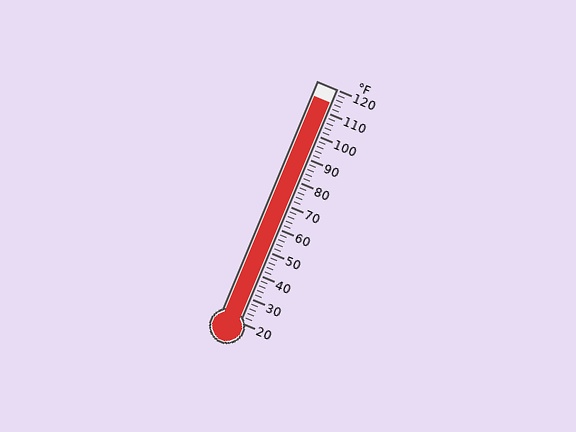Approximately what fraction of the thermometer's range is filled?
The thermometer is filled to approximately 95% of its range.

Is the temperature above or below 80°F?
The temperature is above 80°F.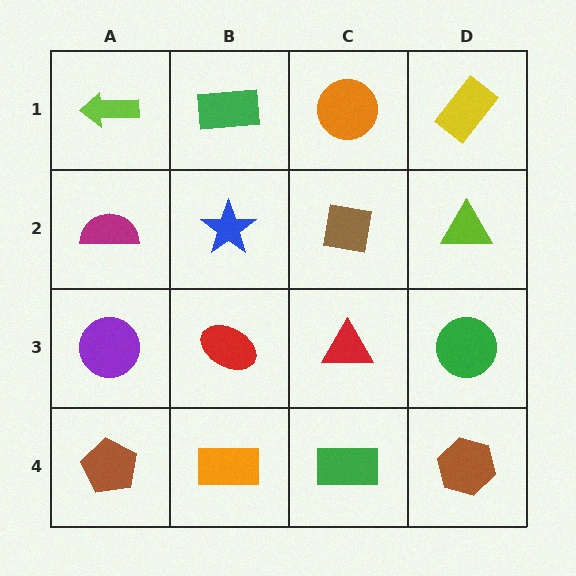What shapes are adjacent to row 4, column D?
A green circle (row 3, column D), a green rectangle (row 4, column C).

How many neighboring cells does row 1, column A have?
2.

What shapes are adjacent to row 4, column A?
A purple circle (row 3, column A), an orange rectangle (row 4, column B).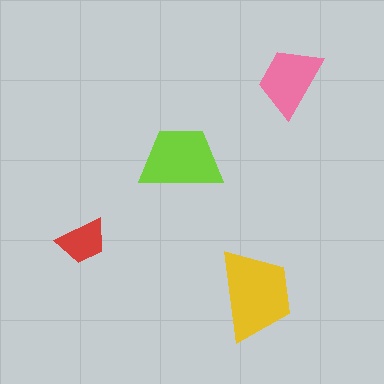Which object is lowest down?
The yellow trapezoid is bottommost.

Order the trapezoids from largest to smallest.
the yellow one, the lime one, the pink one, the red one.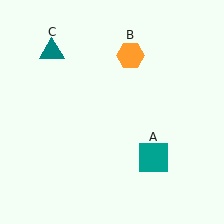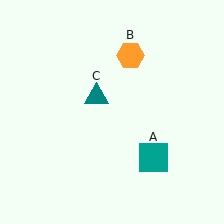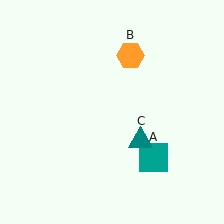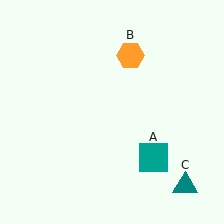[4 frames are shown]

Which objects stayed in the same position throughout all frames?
Teal square (object A) and orange hexagon (object B) remained stationary.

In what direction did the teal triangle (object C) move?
The teal triangle (object C) moved down and to the right.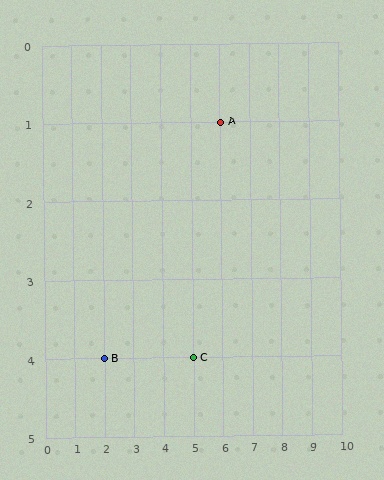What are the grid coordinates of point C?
Point C is at grid coordinates (5, 4).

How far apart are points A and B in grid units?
Points A and B are 4 columns and 3 rows apart (about 5.0 grid units diagonally).